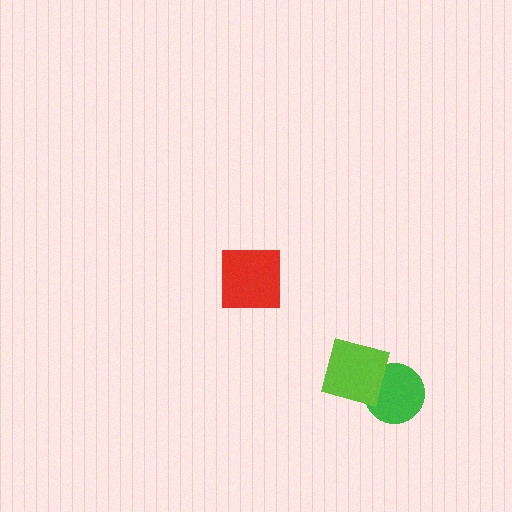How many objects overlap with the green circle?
1 object overlaps with the green circle.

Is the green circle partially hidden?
Yes, it is partially covered by another shape.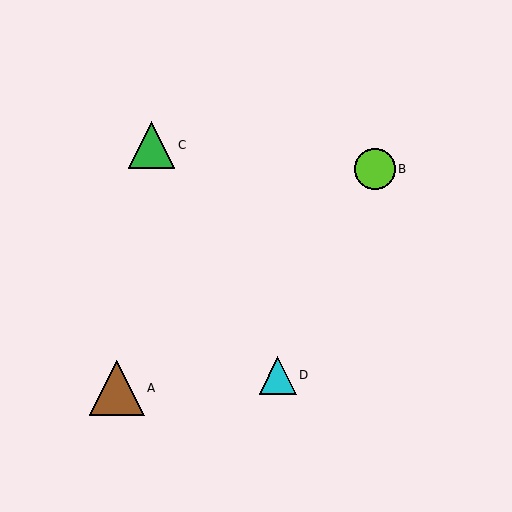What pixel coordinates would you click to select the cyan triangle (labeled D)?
Click at (278, 375) to select the cyan triangle D.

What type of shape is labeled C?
Shape C is a green triangle.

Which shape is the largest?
The brown triangle (labeled A) is the largest.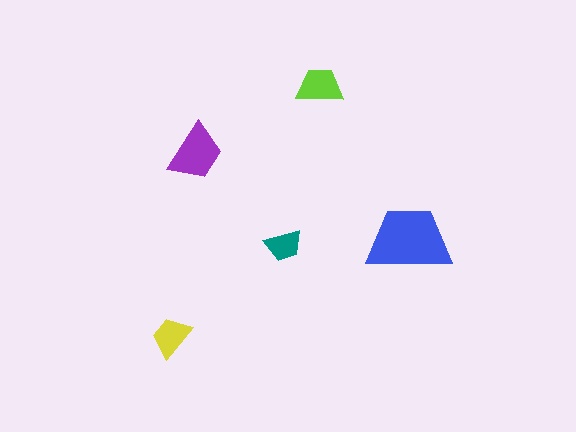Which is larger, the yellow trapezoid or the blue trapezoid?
The blue one.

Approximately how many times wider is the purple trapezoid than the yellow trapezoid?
About 1.5 times wider.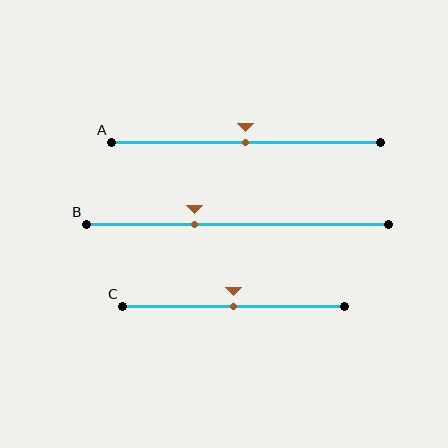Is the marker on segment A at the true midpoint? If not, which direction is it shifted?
Yes, the marker on segment A is at the true midpoint.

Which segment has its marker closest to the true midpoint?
Segment A has its marker closest to the true midpoint.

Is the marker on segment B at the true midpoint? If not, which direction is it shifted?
No, the marker on segment B is shifted to the left by about 14% of the segment length.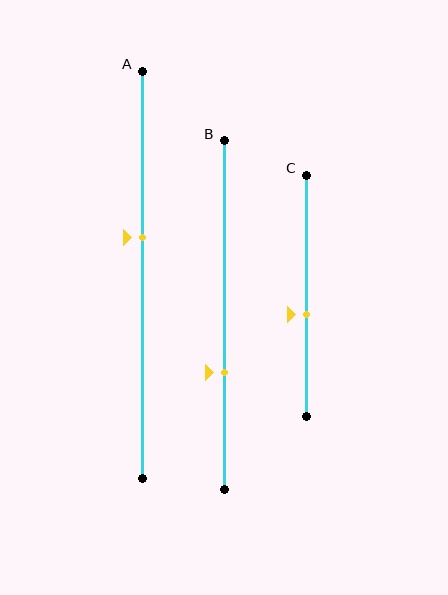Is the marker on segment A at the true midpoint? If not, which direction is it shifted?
No, the marker on segment A is shifted upward by about 9% of the segment length.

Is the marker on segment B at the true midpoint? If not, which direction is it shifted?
No, the marker on segment B is shifted downward by about 16% of the segment length.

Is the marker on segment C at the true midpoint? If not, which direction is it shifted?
No, the marker on segment C is shifted downward by about 8% of the segment length.